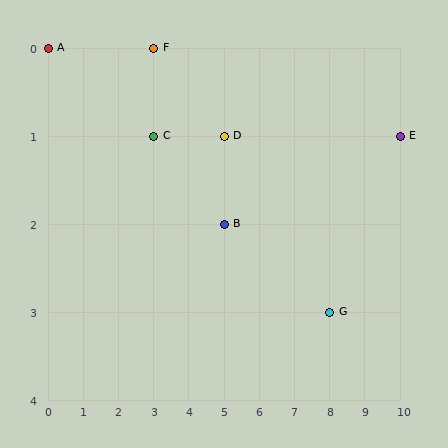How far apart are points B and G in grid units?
Points B and G are 3 columns and 1 row apart (about 3.2 grid units diagonally).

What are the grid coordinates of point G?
Point G is at grid coordinates (8, 3).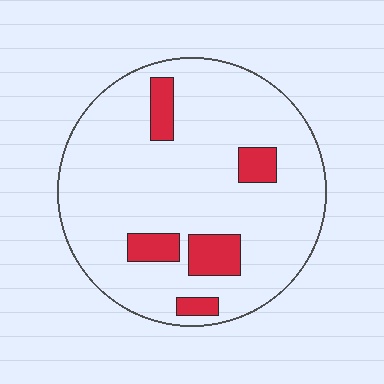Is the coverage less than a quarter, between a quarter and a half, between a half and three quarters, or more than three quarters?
Less than a quarter.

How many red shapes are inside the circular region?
5.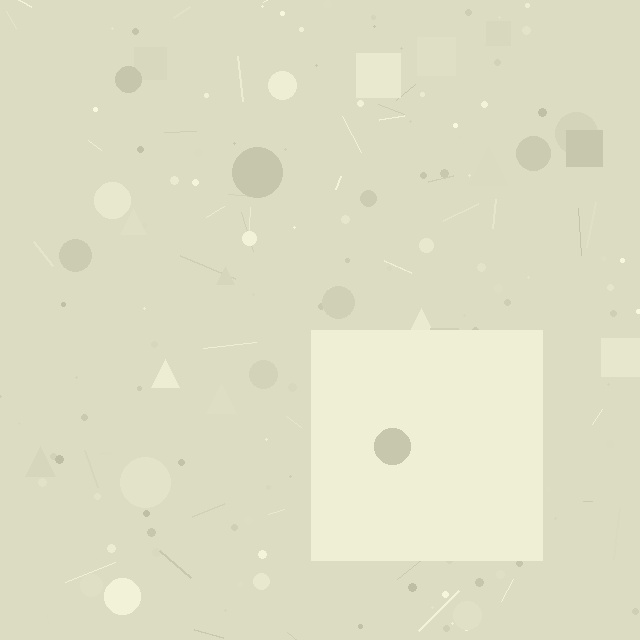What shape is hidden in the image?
A square is hidden in the image.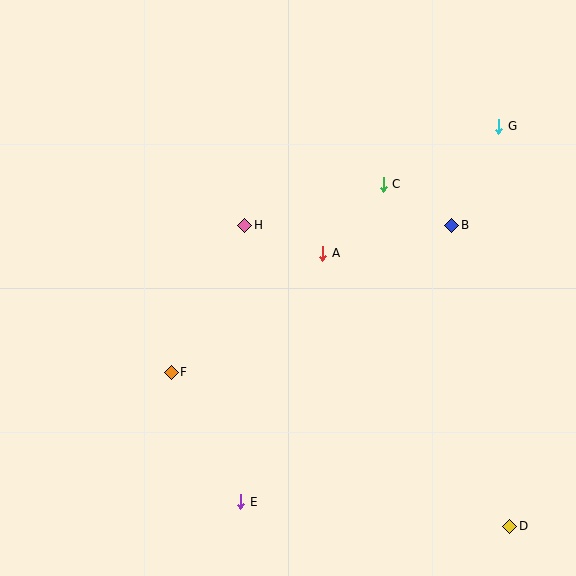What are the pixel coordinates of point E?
Point E is at (241, 502).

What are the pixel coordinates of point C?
Point C is at (383, 184).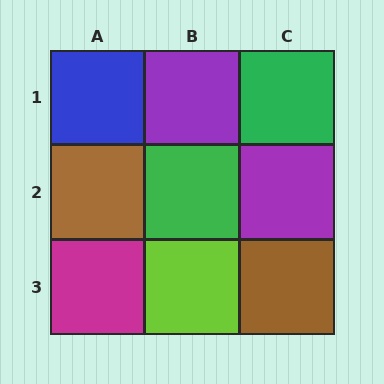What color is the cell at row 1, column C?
Green.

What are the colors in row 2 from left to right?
Brown, green, purple.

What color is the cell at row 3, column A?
Magenta.